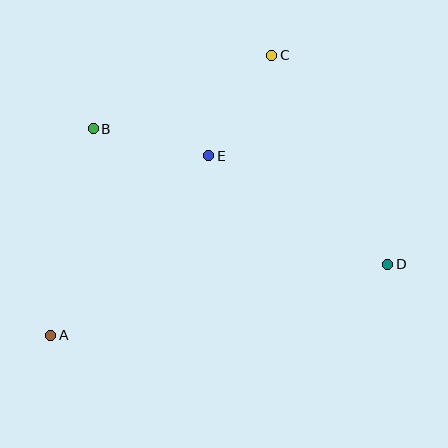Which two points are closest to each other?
Points B and E are closest to each other.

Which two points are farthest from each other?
Points A and C are farthest from each other.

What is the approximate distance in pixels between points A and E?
The distance between A and E is approximately 239 pixels.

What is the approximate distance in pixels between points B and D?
The distance between B and D is approximately 324 pixels.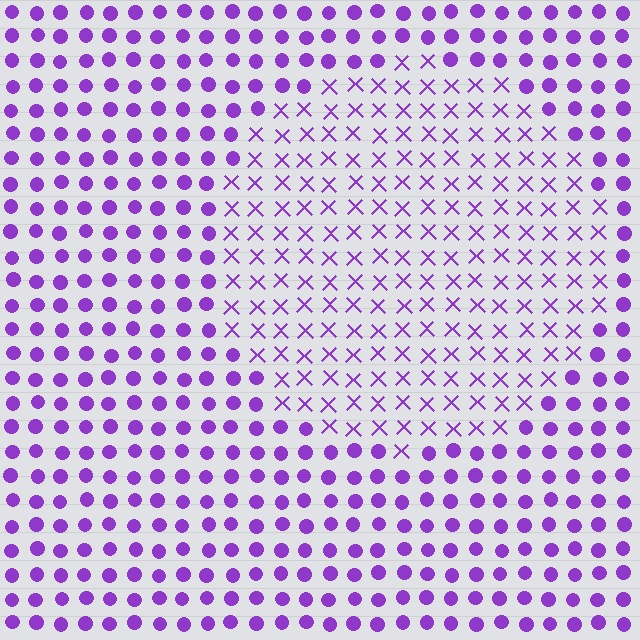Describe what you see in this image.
The image is filled with small purple elements arranged in a uniform grid. A circle-shaped region contains X marks, while the surrounding area contains circles. The boundary is defined purely by the change in element shape.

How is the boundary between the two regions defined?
The boundary is defined by a change in element shape: X marks inside vs. circles outside. All elements share the same color and spacing.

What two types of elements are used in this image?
The image uses X marks inside the circle region and circles outside it.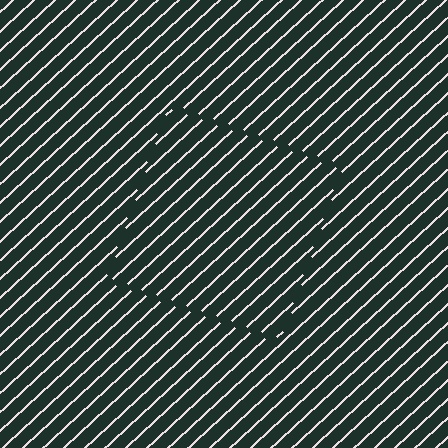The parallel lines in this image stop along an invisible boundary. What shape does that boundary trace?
An illusory square. The interior of the shape contains the same grating, shifted by half a period — the contour is defined by the phase discontinuity where line-ends from the inner and outer gratings abut.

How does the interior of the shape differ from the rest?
The interior of the shape contains the same grating, shifted by half a period — the contour is defined by the phase discontinuity where line-ends from the inner and outer gratings abut.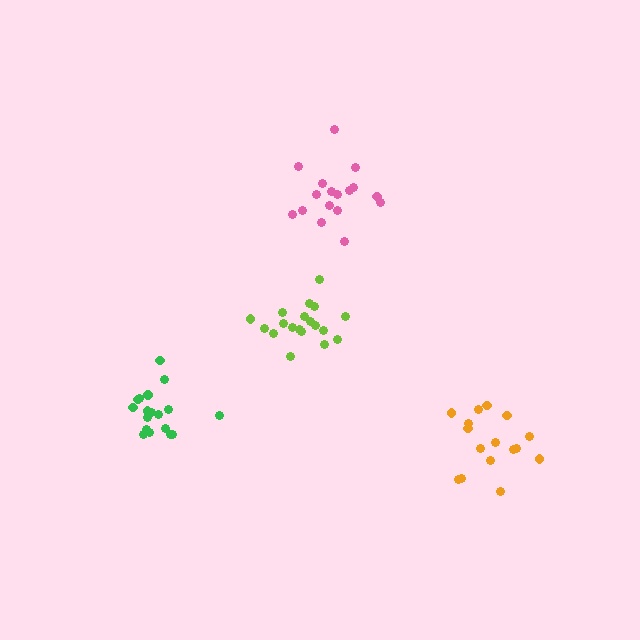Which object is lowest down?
The orange cluster is bottommost.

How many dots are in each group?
Group 1: 19 dots, Group 2: 16 dots, Group 3: 17 dots, Group 4: 18 dots (70 total).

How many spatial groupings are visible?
There are 4 spatial groupings.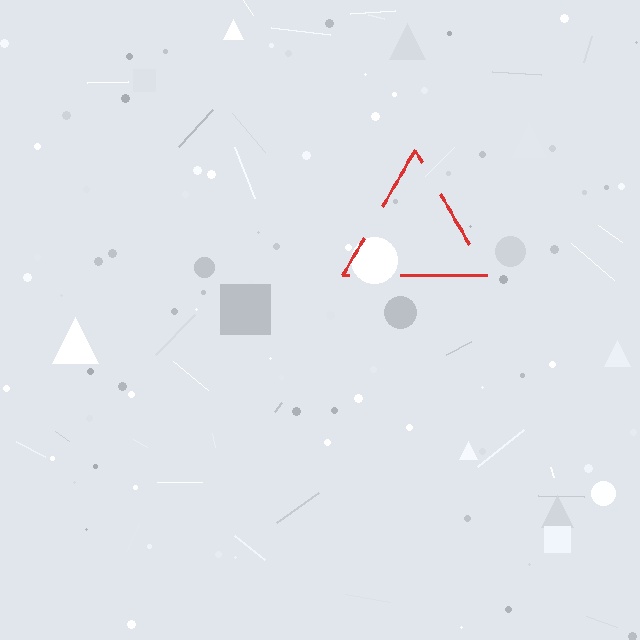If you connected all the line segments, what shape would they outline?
They would outline a triangle.